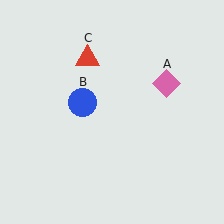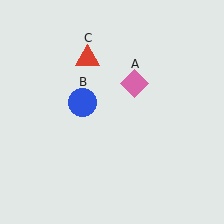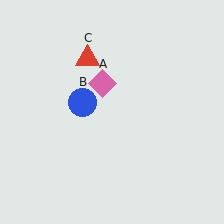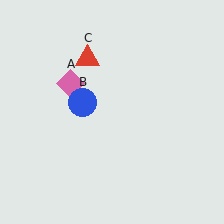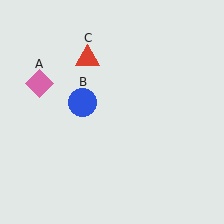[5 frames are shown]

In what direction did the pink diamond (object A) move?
The pink diamond (object A) moved left.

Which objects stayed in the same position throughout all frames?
Blue circle (object B) and red triangle (object C) remained stationary.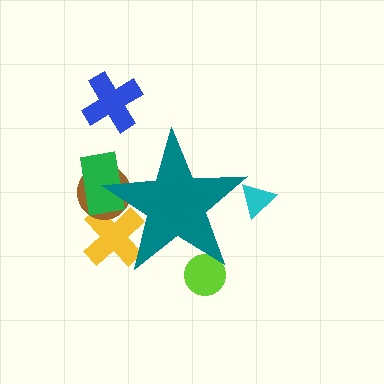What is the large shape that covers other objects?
A teal star.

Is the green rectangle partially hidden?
Yes, the green rectangle is partially hidden behind the teal star.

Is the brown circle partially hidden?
Yes, the brown circle is partially hidden behind the teal star.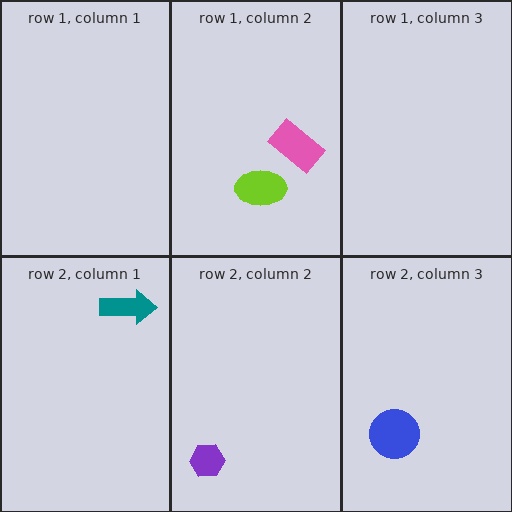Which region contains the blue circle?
The row 2, column 3 region.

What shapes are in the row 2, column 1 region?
The teal arrow.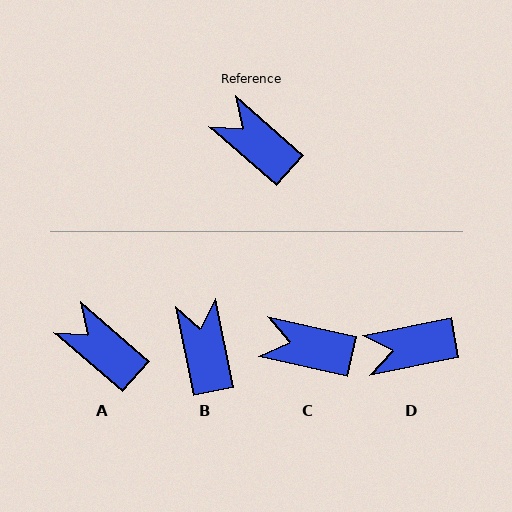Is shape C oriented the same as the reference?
No, it is off by about 29 degrees.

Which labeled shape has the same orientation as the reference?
A.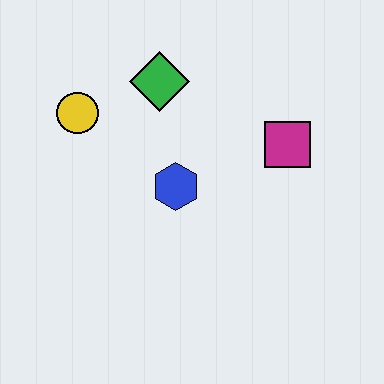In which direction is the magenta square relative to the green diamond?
The magenta square is to the right of the green diamond.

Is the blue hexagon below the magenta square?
Yes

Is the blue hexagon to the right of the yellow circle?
Yes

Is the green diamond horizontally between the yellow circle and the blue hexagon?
Yes